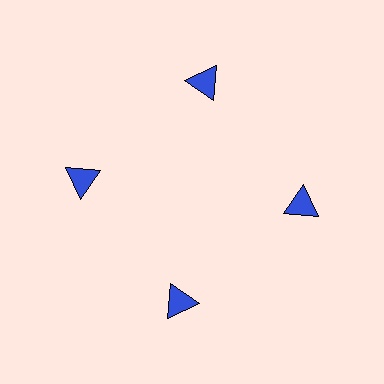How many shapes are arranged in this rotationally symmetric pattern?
There are 4 shapes, arranged in 4 groups of 1.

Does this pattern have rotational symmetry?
Yes, this pattern has 4-fold rotational symmetry. It looks the same after rotating 90 degrees around the center.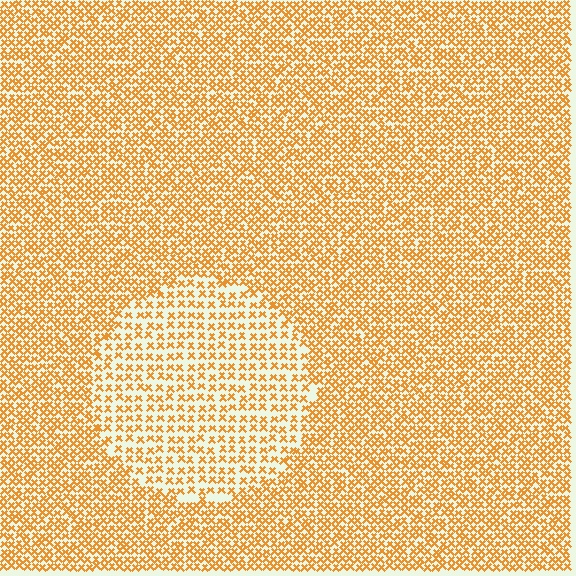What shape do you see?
I see a circle.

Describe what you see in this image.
The image contains small orange elements arranged at two different densities. A circle-shaped region is visible where the elements are less densely packed than the surrounding area.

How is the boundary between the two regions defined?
The boundary is defined by a change in element density (approximately 1.8x ratio). All elements are the same color, size, and shape.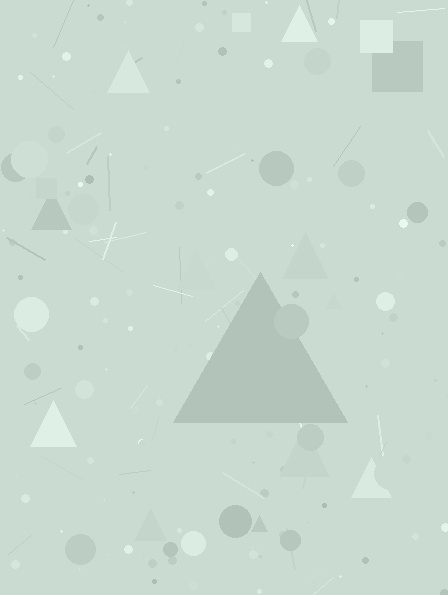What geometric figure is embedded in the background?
A triangle is embedded in the background.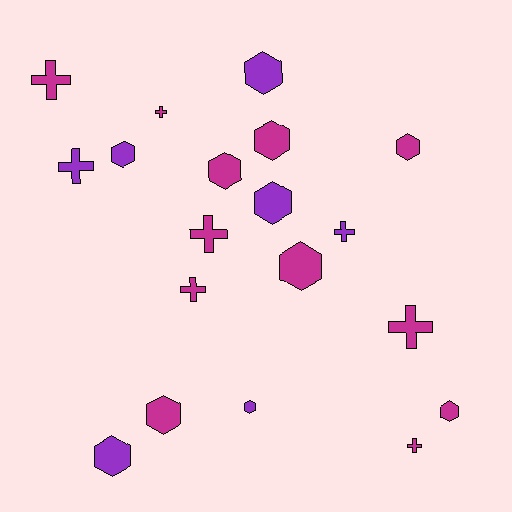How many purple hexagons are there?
There are 5 purple hexagons.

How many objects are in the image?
There are 19 objects.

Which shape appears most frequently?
Hexagon, with 11 objects.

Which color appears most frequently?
Magenta, with 12 objects.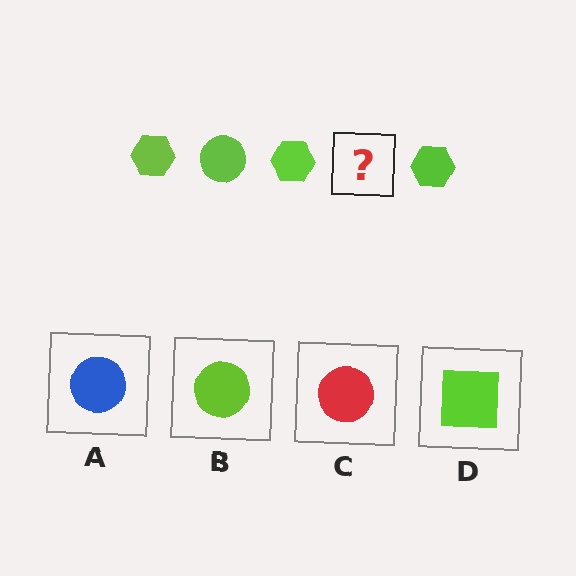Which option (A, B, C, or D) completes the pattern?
B.